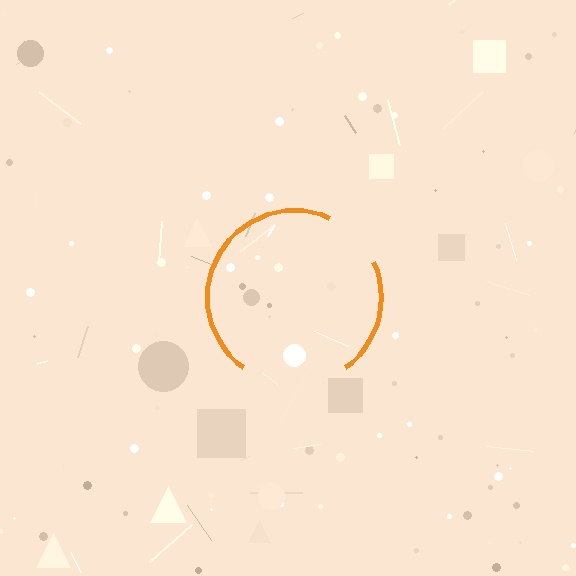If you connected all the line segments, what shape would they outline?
They would outline a circle.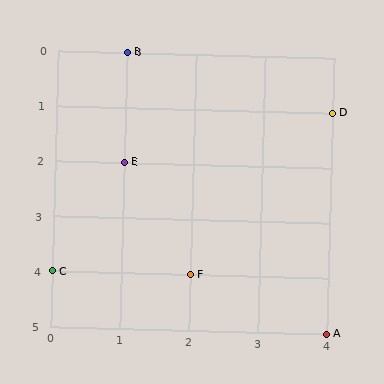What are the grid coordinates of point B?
Point B is at grid coordinates (1, 0).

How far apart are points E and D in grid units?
Points E and D are 3 columns and 1 row apart (about 3.2 grid units diagonally).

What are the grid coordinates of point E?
Point E is at grid coordinates (1, 2).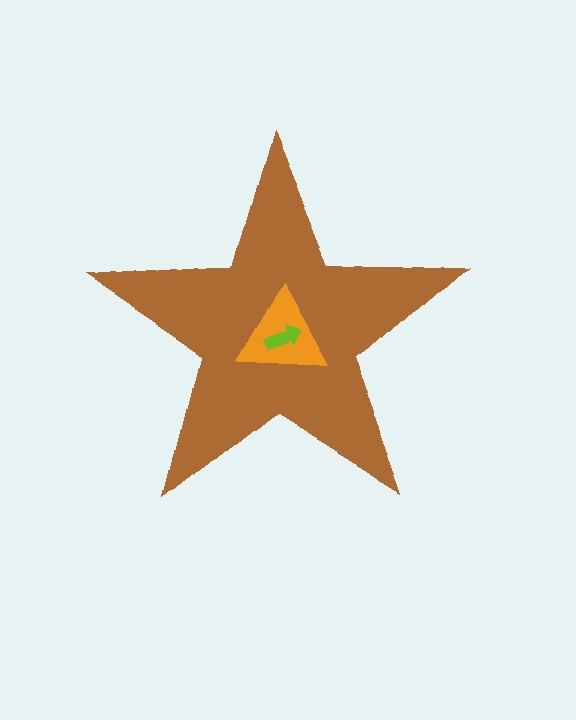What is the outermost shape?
The brown star.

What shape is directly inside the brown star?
The orange triangle.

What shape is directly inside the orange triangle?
The lime arrow.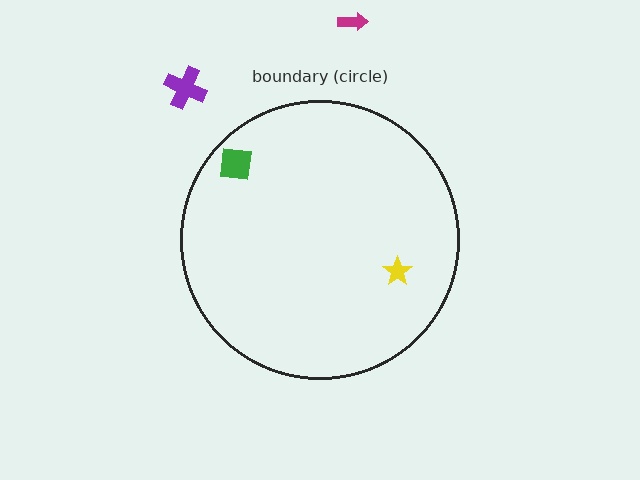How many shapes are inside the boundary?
2 inside, 2 outside.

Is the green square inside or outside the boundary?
Inside.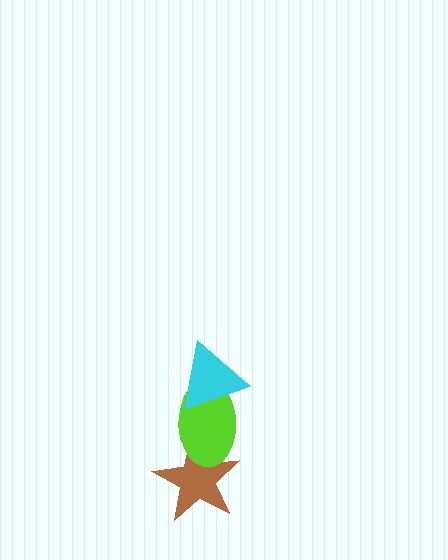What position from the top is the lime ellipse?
The lime ellipse is 2nd from the top.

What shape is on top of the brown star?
The lime ellipse is on top of the brown star.